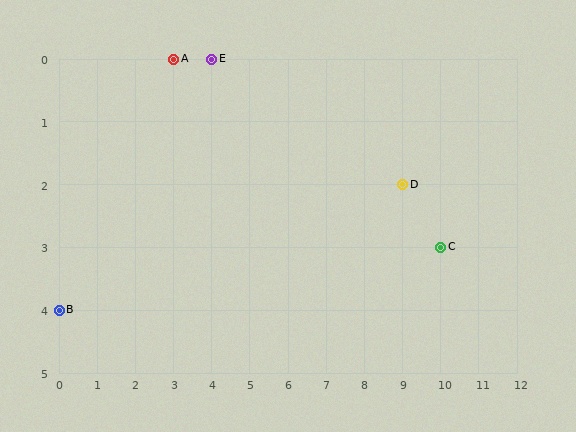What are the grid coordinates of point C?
Point C is at grid coordinates (10, 3).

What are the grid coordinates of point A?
Point A is at grid coordinates (3, 0).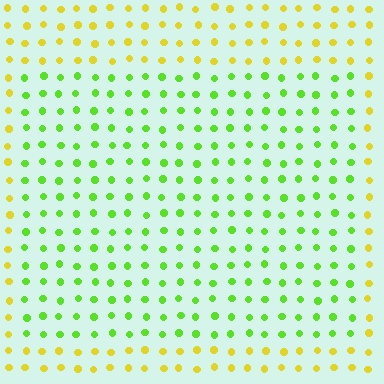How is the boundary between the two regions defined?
The boundary is defined purely by a slight shift in hue (about 48 degrees). Spacing, size, and orientation are identical on both sides.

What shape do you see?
I see a rectangle.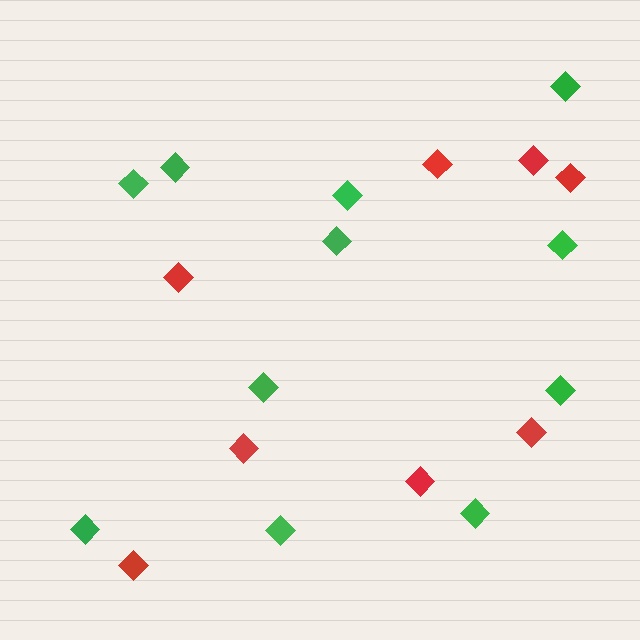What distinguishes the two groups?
There are 2 groups: one group of red diamonds (8) and one group of green diamonds (11).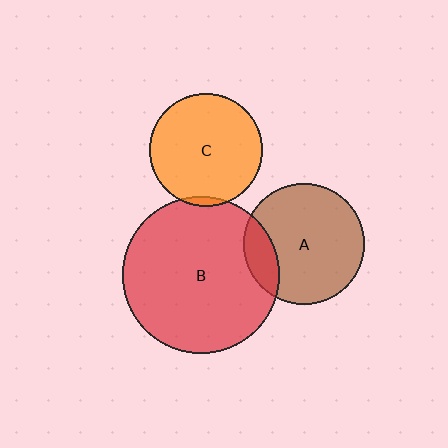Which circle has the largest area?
Circle B (red).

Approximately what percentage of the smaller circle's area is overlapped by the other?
Approximately 15%.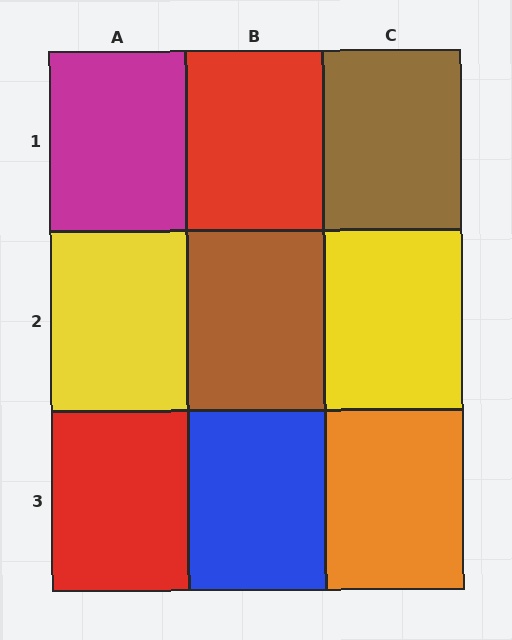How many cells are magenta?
1 cell is magenta.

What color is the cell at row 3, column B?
Blue.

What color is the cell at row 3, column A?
Red.